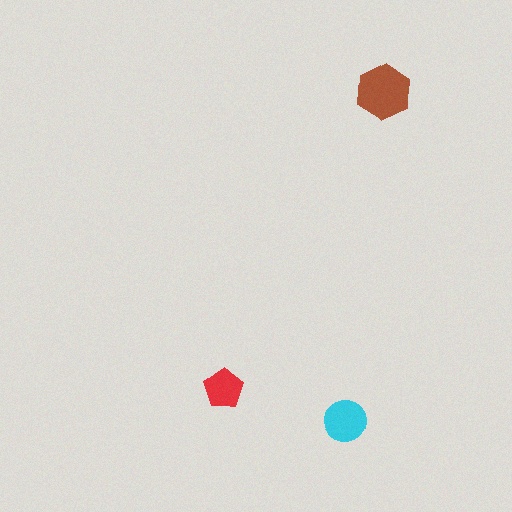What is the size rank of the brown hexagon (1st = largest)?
1st.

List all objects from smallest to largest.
The red pentagon, the cyan circle, the brown hexagon.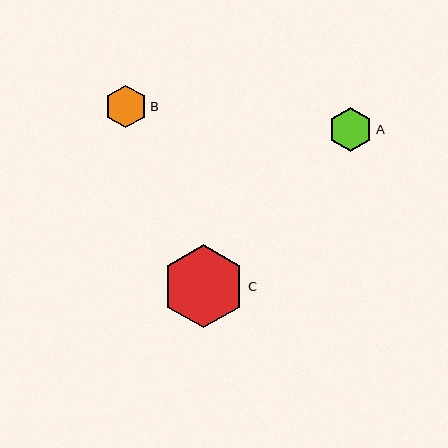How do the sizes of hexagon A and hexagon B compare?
Hexagon A and hexagon B are approximately the same size.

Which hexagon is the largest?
Hexagon C is the largest with a size of approximately 83 pixels.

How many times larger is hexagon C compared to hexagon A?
Hexagon C is approximately 1.9 times the size of hexagon A.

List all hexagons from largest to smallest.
From largest to smallest: C, A, B.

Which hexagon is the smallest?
Hexagon B is the smallest with a size of approximately 43 pixels.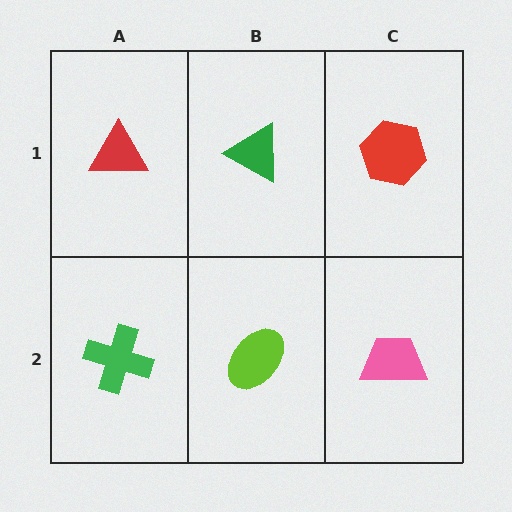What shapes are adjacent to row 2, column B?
A green triangle (row 1, column B), a green cross (row 2, column A), a pink trapezoid (row 2, column C).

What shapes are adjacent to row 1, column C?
A pink trapezoid (row 2, column C), a green triangle (row 1, column B).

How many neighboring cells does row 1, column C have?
2.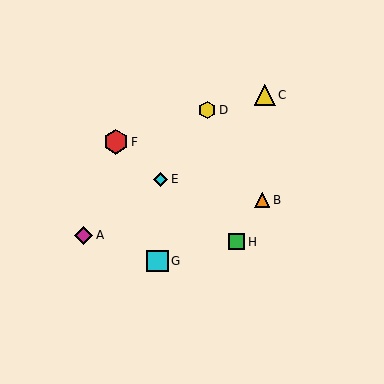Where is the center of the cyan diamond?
The center of the cyan diamond is at (161, 179).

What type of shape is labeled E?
Shape E is a cyan diamond.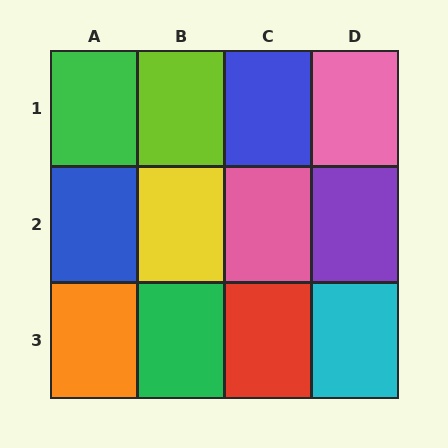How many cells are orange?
1 cell is orange.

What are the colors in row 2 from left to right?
Blue, yellow, pink, purple.